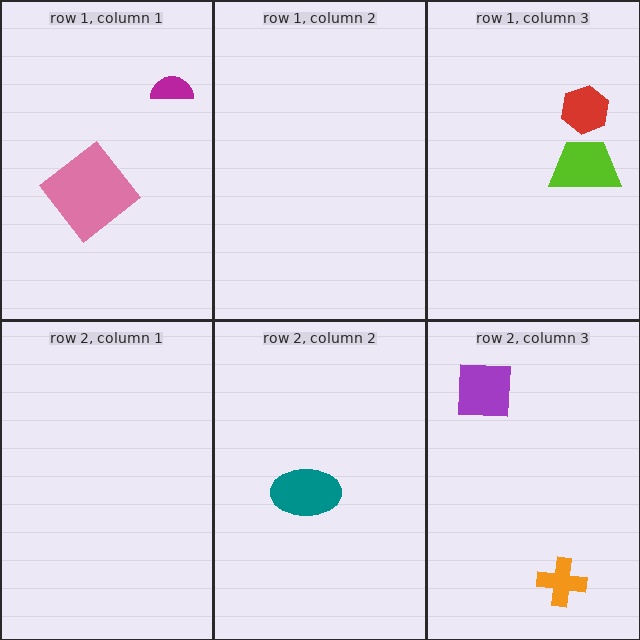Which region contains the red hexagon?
The row 1, column 3 region.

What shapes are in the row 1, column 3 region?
The lime trapezoid, the red hexagon.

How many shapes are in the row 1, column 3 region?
2.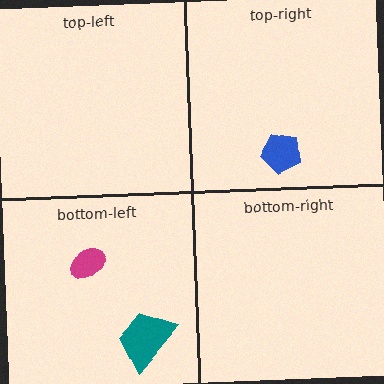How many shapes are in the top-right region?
1.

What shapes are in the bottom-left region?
The teal trapezoid, the magenta ellipse.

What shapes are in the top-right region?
The blue pentagon.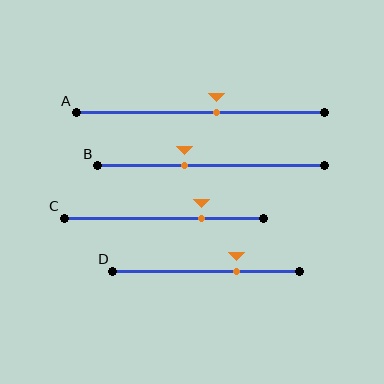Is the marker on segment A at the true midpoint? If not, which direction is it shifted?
No, the marker on segment A is shifted to the right by about 7% of the segment length.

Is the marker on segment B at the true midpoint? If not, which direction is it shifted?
No, the marker on segment B is shifted to the left by about 12% of the segment length.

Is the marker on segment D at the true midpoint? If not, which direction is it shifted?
No, the marker on segment D is shifted to the right by about 17% of the segment length.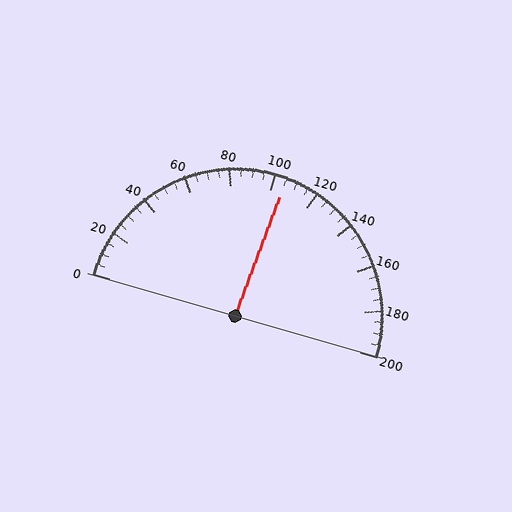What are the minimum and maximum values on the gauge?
The gauge ranges from 0 to 200.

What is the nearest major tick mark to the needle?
The nearest major tick mark is 100.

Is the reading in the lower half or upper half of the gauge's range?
The reading is in the upper half of the range (0 to 200).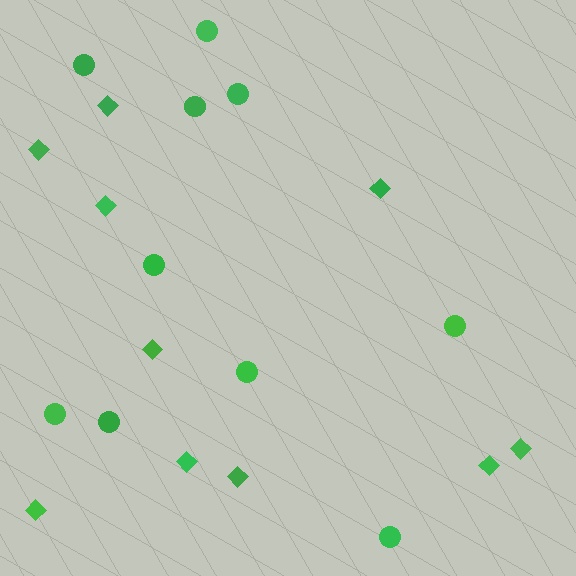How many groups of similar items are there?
There are 2 groups: one group of circles (10) and one group of diamonds (10).